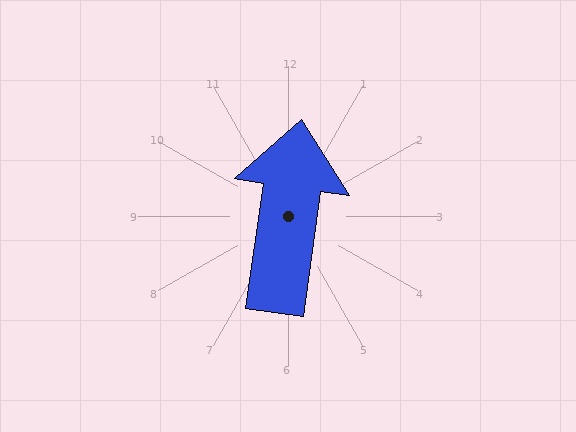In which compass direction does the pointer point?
North.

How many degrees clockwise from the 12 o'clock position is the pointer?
Approximately 8 degrees.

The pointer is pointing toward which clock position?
Roughly 12 o'clock.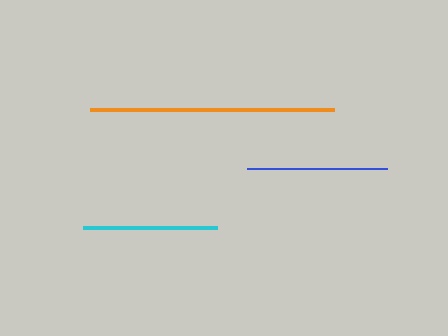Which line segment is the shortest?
The cyan line is the shortest at approximately 134 pixels.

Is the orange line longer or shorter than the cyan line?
The orange line is longer than the cyan line.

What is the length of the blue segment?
The blue segment is approximately 139 pixels long.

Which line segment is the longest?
The orange line is the longest at approximately 244 pixels.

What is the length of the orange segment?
The orange segment is approximately 244 pixels long.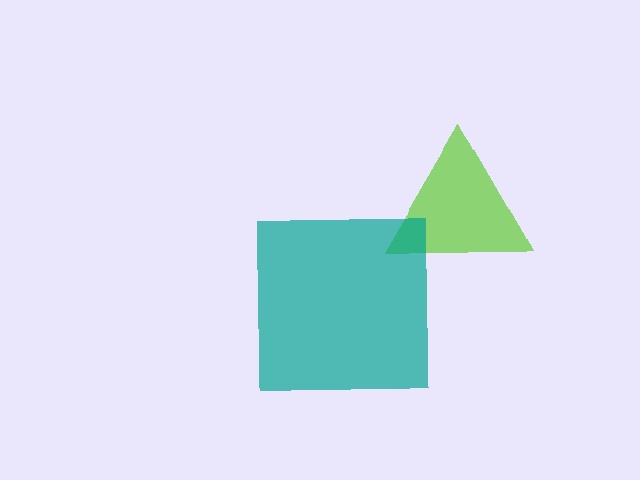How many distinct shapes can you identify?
There are 2 distinct shapes: a lime triangle, a teal square.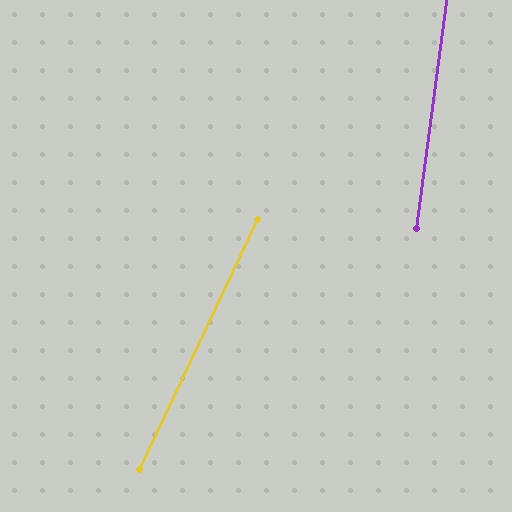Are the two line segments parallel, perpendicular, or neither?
Neither parallel nor perpendicular — they differ by about 18°.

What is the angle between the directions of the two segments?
Approximately 18 degrees.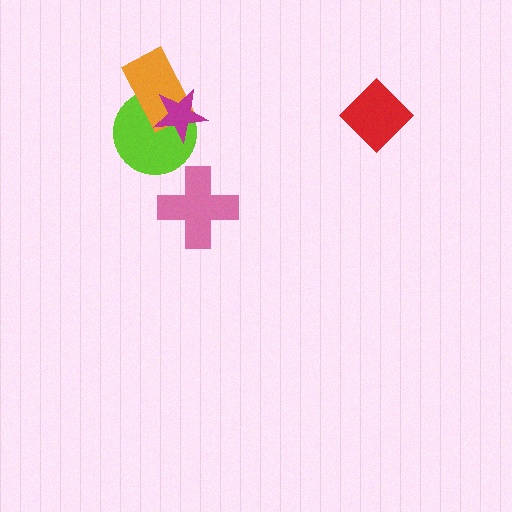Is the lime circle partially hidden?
Yes, it is partially covered by another shape.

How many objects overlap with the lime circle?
2 objects overlap with the lime circle.